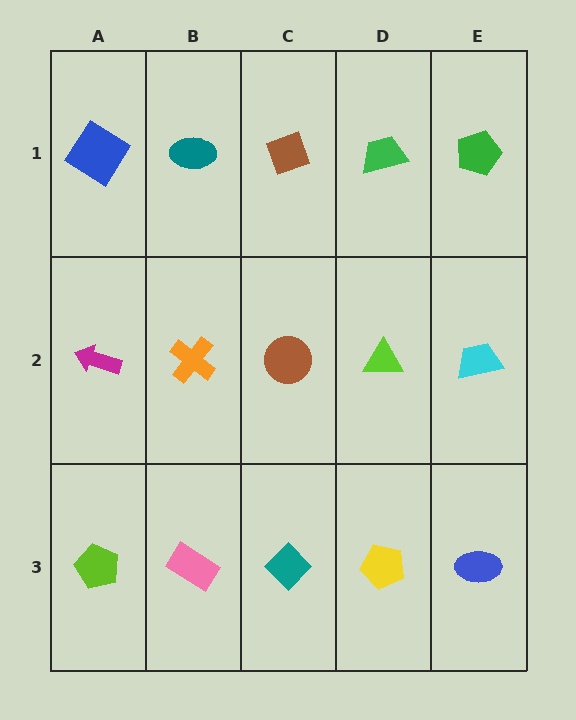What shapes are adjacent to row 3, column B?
An orange cross (row 2, column B), a lime pentagon (row 3, column A), a teal diamond (row 3, column C).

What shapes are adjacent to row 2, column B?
A teal ellipse (row 1, column B), a pink rectangle (row 3, column B), a magenta arrow (row 2, column A), a brown circle (row 2, column C).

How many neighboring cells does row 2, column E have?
3.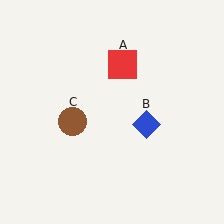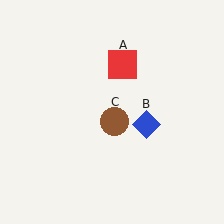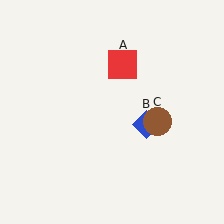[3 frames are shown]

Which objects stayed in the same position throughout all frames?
Red square (object A) and blue diamond (object B) remained stationary.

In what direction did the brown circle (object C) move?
The brown circle (object C) moved right.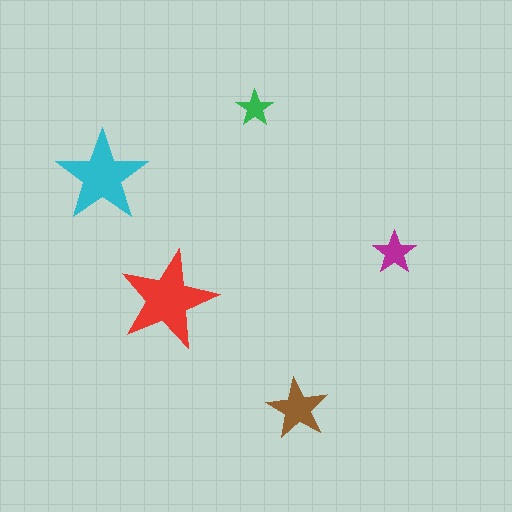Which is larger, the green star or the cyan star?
The cyan one.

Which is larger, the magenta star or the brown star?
The brown one.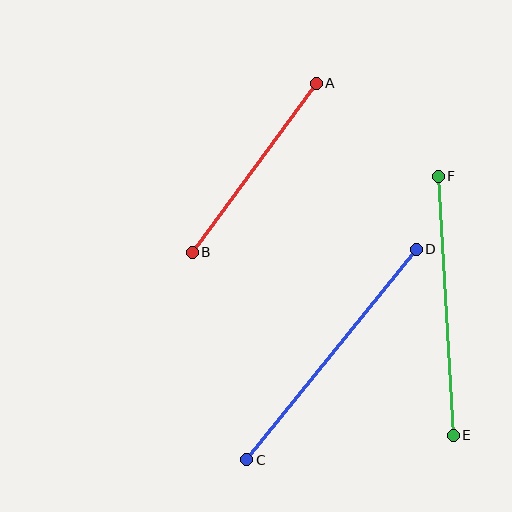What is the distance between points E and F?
The distance is approximately 260 pixels.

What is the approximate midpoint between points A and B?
The midpoint is at approximately (254, 168) pixels.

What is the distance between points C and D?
The distance is approximately 270 pixels.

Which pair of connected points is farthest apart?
Points C and D are farthest apart.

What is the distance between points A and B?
The distance is approximately 210 pixels.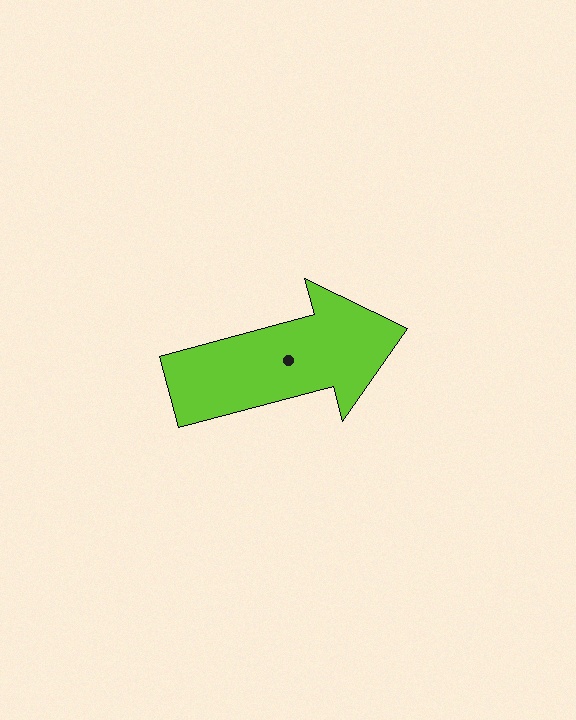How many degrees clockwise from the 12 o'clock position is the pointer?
Approximately 75 degrees.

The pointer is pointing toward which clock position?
Roughly 3 o'clock.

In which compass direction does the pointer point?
East.